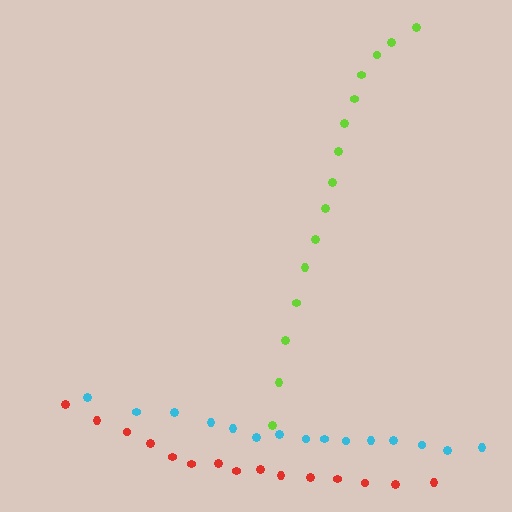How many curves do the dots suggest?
There are 3 distinct paths.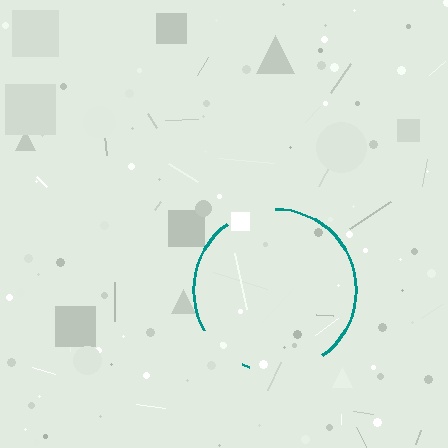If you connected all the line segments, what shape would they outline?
They would outline a circle.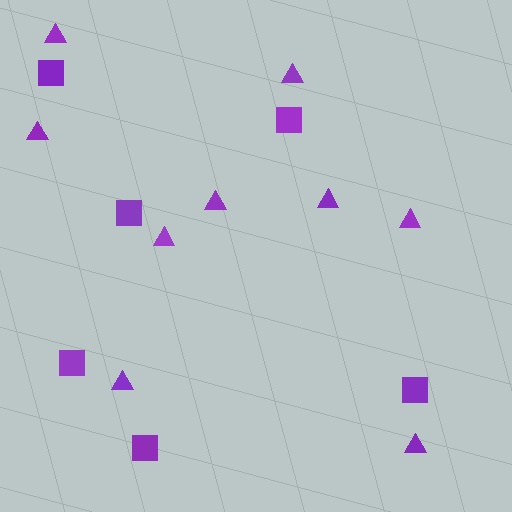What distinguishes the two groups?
There are 2 groups: one group of triangles (9) and one group of squares (6).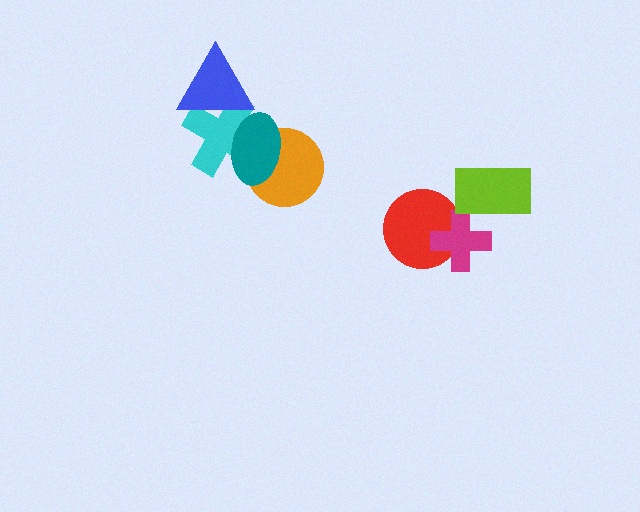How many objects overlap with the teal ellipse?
2 objects overlap with the teal ellipse.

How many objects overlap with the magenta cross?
2 objects overlap with the magenta cross.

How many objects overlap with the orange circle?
2 objects overlap with the orange circle.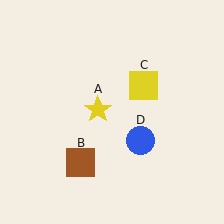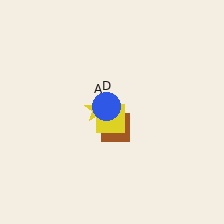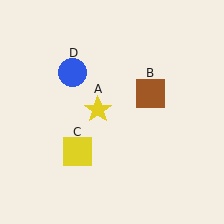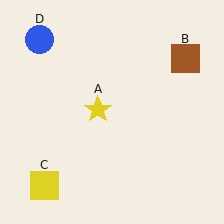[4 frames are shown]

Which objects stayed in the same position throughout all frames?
Yellow star (object A) remained stationary.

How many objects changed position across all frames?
3 objects changed position: brown square (object B), yellow square (object C), blue circle (object D).